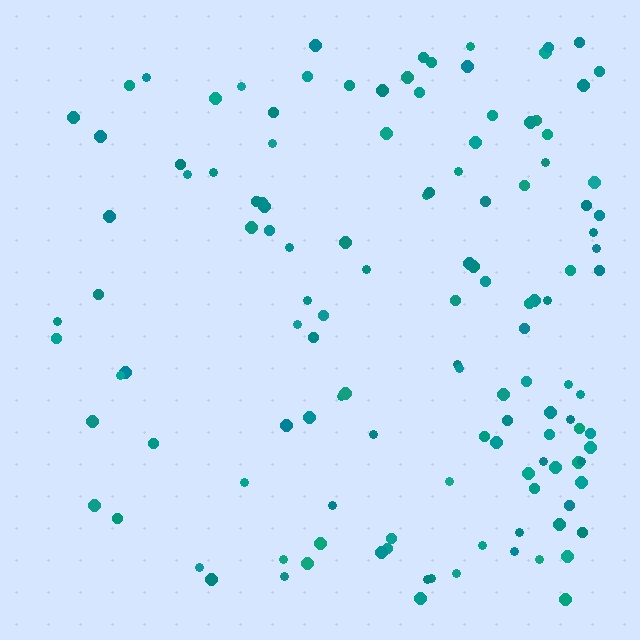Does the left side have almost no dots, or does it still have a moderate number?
Still a moderate number, just noticeably fewer than the right.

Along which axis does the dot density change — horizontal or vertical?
Horizontal.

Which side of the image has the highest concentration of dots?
The right.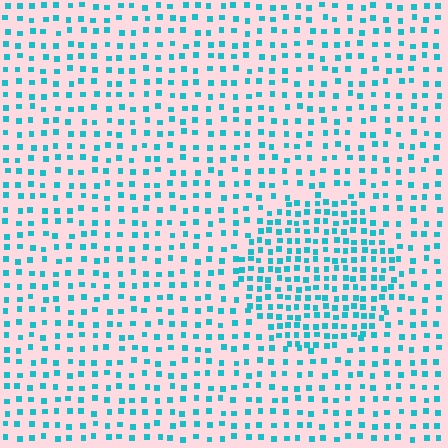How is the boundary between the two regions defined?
The boundary is defined by a change in element density (approximately 1.8x ratio). All elements are the same color, size, and shape.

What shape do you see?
I see a circle.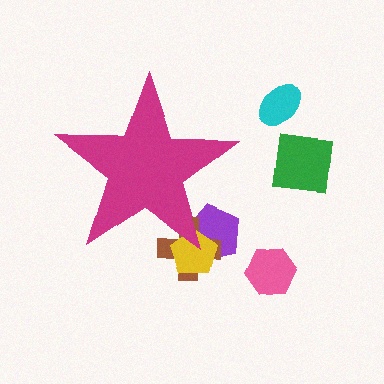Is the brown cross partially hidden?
Yes, the brown cross is partially hidden behind the magenta star.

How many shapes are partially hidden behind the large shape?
3 shapes are partially hidden.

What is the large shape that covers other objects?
A magenta star.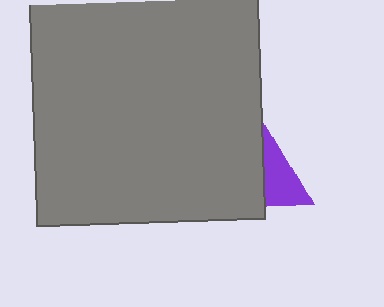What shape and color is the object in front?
The object in front is a gray rectangle.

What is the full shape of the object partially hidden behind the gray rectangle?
The partially hidden object is a purple triangle.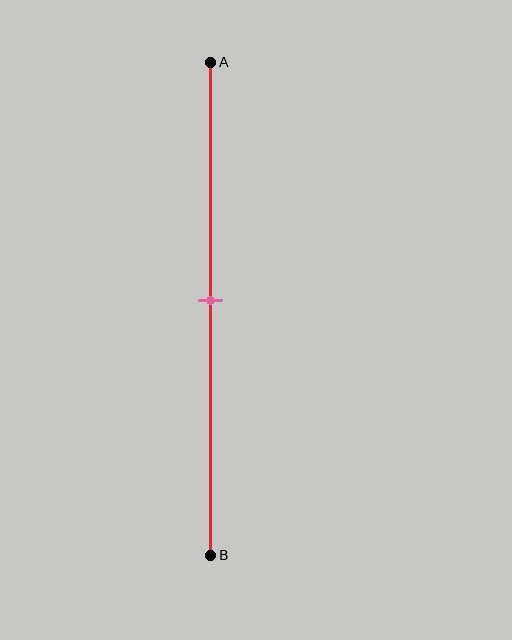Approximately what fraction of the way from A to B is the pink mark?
The pink mark is approximately 50% of the way from A to B.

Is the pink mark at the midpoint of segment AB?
Yes, the mark is approximately at the midpoint.